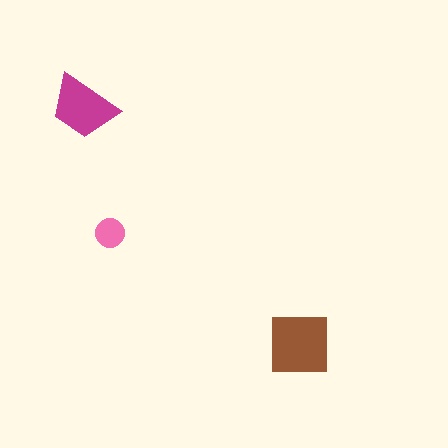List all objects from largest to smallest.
The brown square, the magenta trapezoid, the pink circle.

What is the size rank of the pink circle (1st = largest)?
3rd.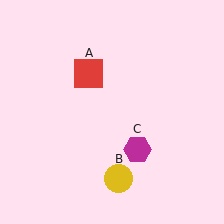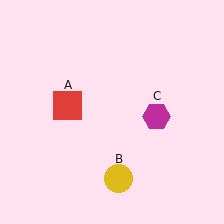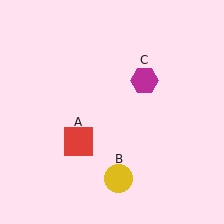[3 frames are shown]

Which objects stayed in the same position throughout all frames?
Yellow circle (object B) remained stationary.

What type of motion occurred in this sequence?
The red square (object A), magenta hexagon (object C) rotated counterclockwise around the center of the scene.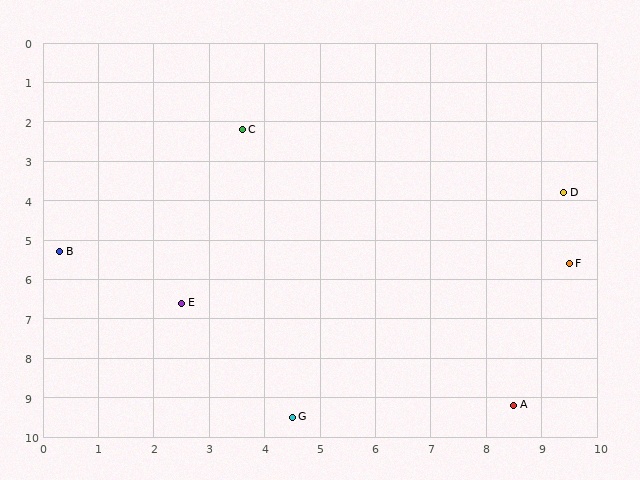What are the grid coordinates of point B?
Point B is at approximately (0.3, 5.3).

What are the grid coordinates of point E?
Point E is at approximately (2.5, 6.6).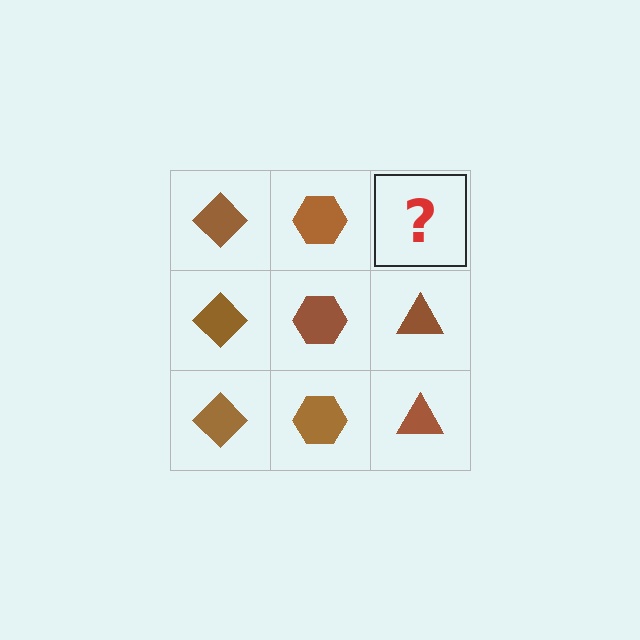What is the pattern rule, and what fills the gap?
The rule is that each column has a consistent shape. The gap should be filled with a brown triangle.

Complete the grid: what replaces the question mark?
The question mark should be replaced with a brown triangle.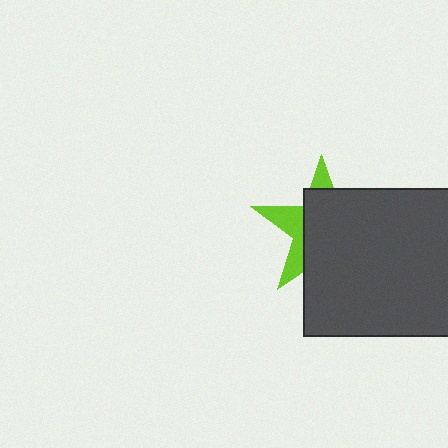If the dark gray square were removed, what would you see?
You would see the complete lime star.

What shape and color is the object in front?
The object in front is a dark gray square.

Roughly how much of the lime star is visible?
A small part of it is visible (roughly 33%).